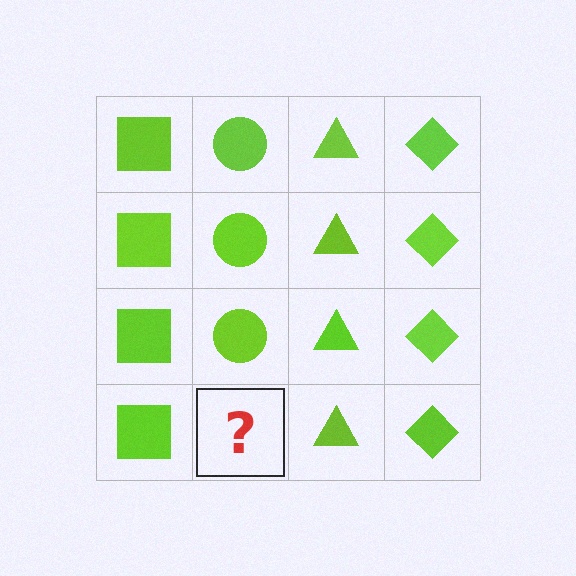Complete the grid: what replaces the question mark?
The question mark should be replaced with a lime circle.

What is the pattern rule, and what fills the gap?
The rule is that each column has a consistent shape. The gap should be filled with a lime circle.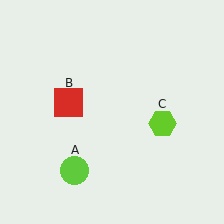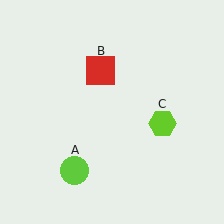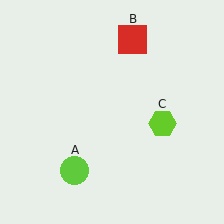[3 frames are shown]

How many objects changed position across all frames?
1 object changed position: red square (object B).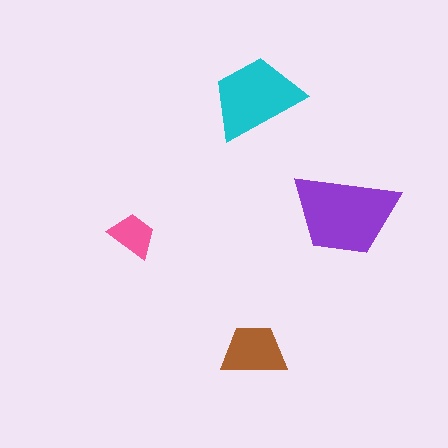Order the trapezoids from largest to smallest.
the purple one, the cyan one, the brown one, the pink one.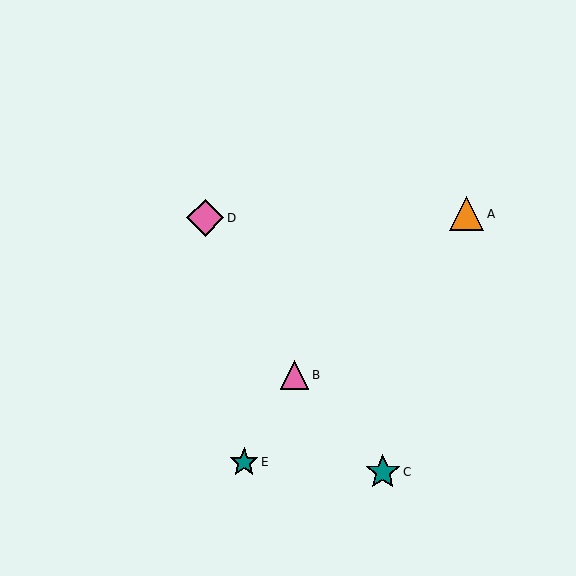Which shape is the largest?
The pink diamond (labeled D) is the largest.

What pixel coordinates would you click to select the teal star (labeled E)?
Click at (244, 462) to select the teal star E.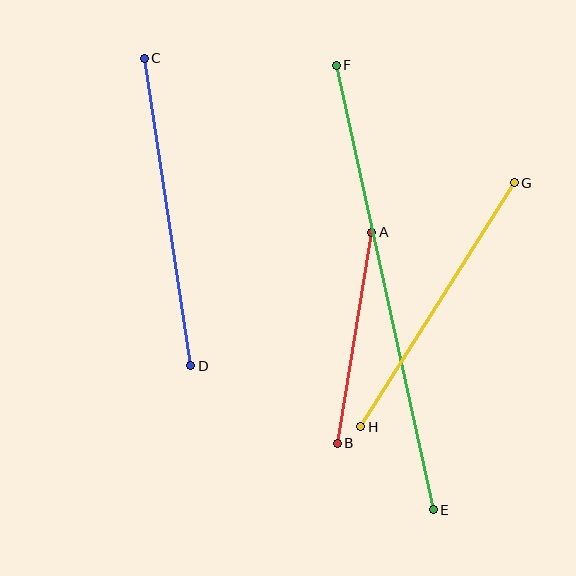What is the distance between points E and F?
The distance is approximately 455 pixels.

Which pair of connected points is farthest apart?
Points E and F are farthest apart.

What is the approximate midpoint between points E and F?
The midpoint is at approximately (385, 287) pixels.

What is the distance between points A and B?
The distance is approximately 214 pixels.